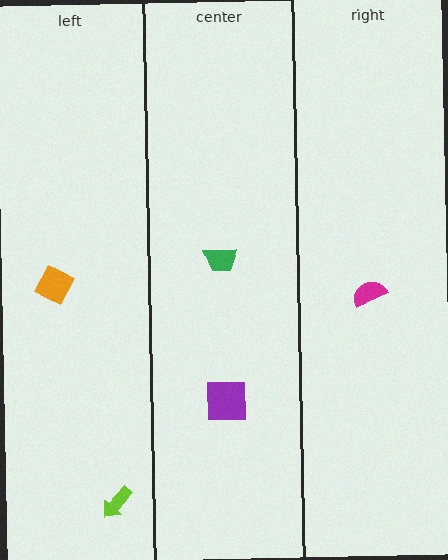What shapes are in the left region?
The lime arrow, the orange diamond.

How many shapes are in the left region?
2.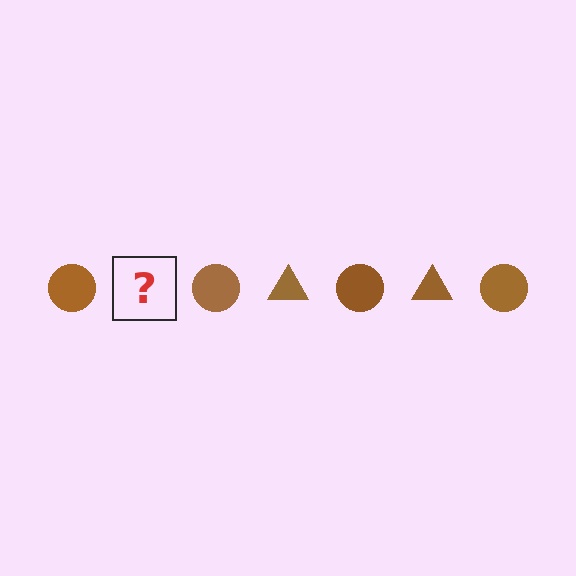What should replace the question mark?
The question mark should be replaced with a brown triangle.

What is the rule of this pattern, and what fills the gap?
The rule is that the pattern cycles through circle, triangle shapes in brown. The gap should be filled with a brown triangle.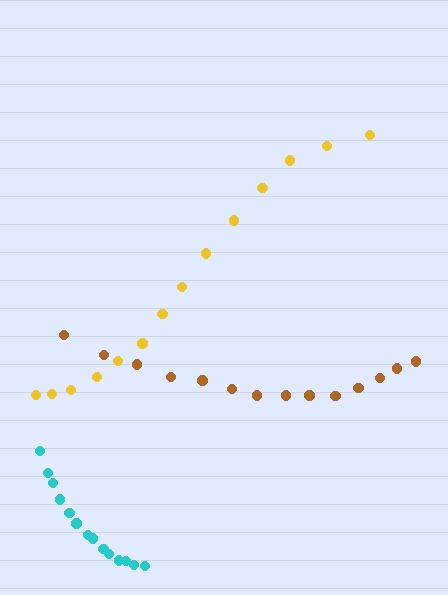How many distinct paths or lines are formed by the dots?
There are 3 distinct paths.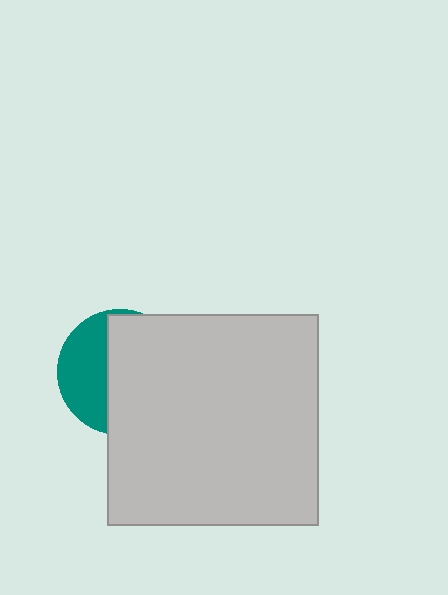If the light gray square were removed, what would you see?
You would see the complete teal circle.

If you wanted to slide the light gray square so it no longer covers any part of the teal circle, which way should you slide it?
Slide it right — that is the most direct way to separate the two shapes.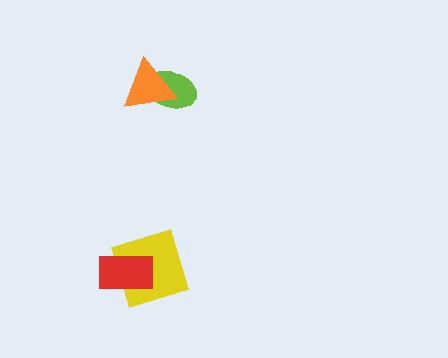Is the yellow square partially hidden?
Yes, it is partially covered by another shape.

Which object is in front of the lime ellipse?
The orange triangle is in front of the lime ellipse.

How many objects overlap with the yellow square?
1 object overlaps with the yellow square.